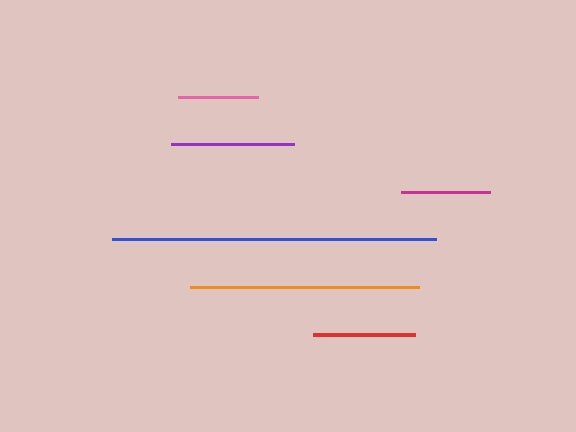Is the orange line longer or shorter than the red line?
The orange line is longer than the red line.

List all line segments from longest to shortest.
From longest to shortest: blue, orange, purple, red, magenta, pink.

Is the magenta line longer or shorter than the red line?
The red line is longer than the magenta line.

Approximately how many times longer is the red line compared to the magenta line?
The red line is approximately 1.1 times the length of the magenta line.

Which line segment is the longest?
The blue line is the longest at approximately 323 pixels.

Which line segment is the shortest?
The pink line is the shortest at approximately 80 pixels.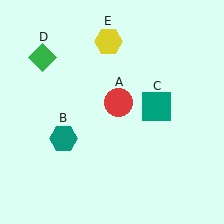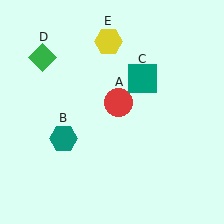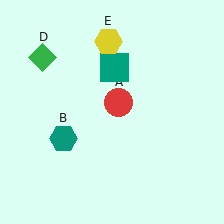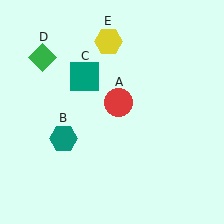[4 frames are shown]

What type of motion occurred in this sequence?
The teal square (object C) rotated counterclockwise around the center of the scene.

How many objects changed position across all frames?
1 object changed position: teal square (object C).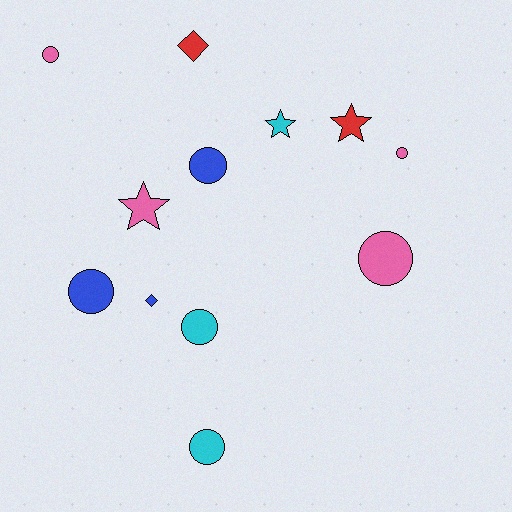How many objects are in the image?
There are 12 objects.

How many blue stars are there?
There are no blue stars.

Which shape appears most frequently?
Circle, with 7 objects.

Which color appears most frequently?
Pink, with 4 objects.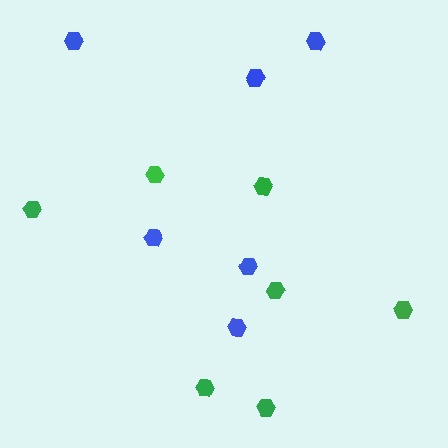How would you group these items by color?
There are 2 groups: one group of blue hexagons (6) and one group of green hexagons (7).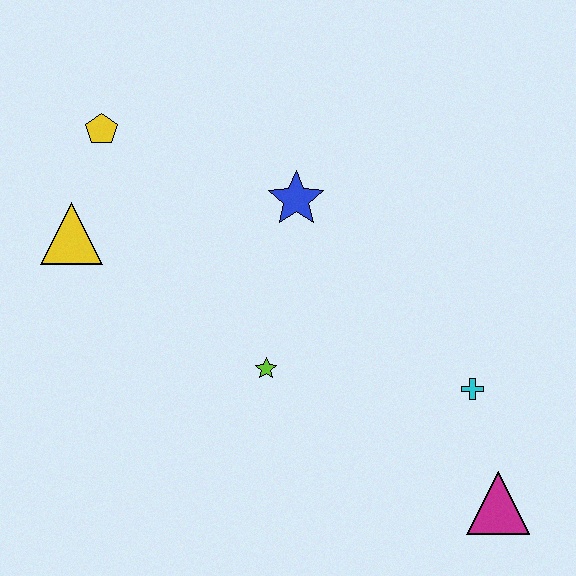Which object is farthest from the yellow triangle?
The magenta triangle is farthest from the yellow triangle.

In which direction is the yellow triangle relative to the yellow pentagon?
The yellow triangle is below the yellow pentagon.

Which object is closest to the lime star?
The blue star is closest to the lime star.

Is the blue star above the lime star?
Yes